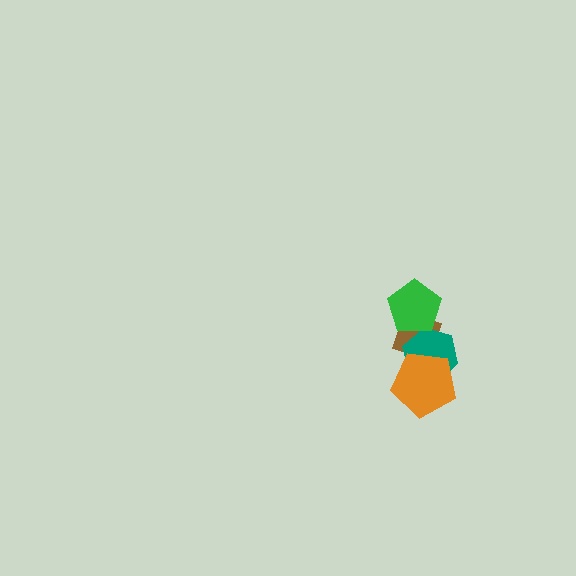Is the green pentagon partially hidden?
No, no other shape covers it.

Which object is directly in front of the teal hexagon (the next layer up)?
The orange pentagon is directly in front of the teal hexagon.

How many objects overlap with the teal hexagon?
3 objects overlap with the teal hexagon.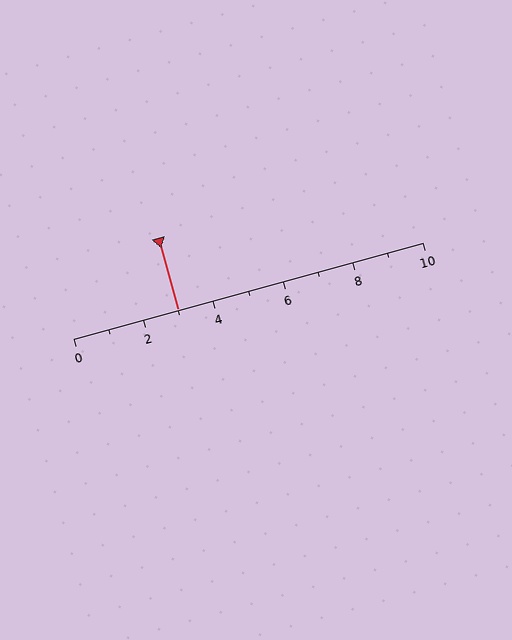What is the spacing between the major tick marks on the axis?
The major ticks are spaced 2 apart.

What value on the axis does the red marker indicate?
The marker indicates approximately 3.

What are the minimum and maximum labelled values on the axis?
The axis runs from 0 to 10.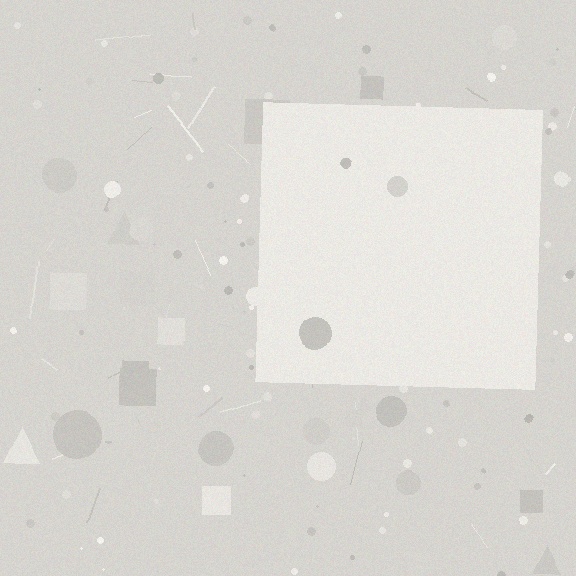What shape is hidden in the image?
A square is hidden in the image.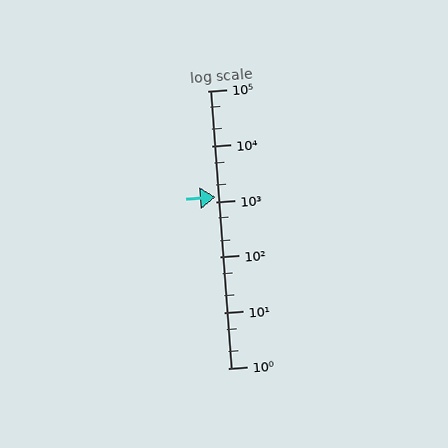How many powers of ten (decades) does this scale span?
The scale spans 5 decades, from 1 to 100000.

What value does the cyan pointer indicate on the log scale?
The pointer indicates approximately 1200.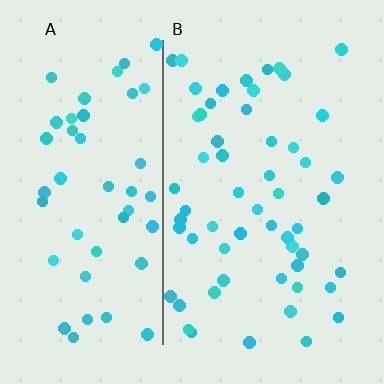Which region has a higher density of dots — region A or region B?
B (the right).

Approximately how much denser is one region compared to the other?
Approximately 1.1× — region B over region A.